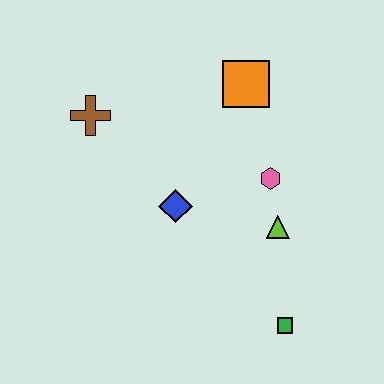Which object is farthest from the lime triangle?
The brown cross is farthest from the lime triangle.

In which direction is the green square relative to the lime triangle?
The green square is below the lime triangle.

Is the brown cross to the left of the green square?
Yes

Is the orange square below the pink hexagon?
No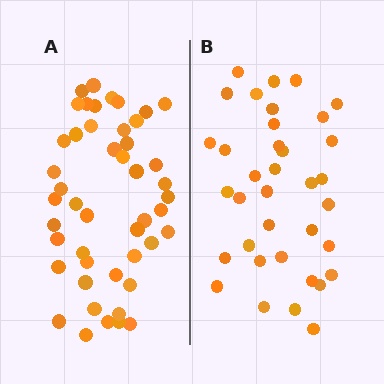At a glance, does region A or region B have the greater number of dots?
Region A (the left region) has more dots.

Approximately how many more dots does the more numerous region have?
Region A has roughly 12 or so more dots than region B.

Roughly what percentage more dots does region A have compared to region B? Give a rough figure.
About 30% more.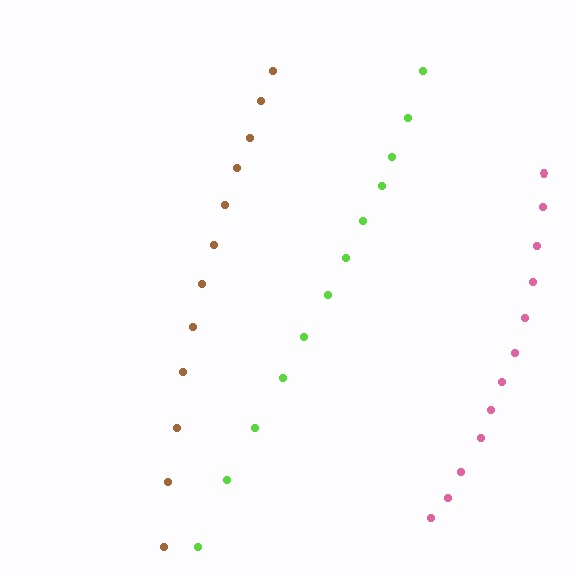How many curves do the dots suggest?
There are 3 distinct paths.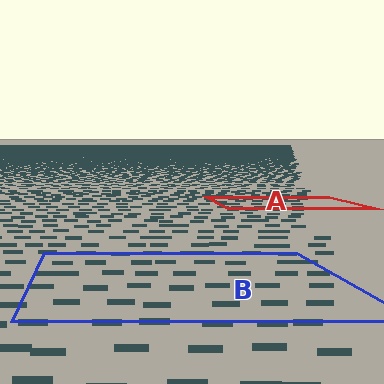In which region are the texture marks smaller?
The texture marks are smaller in region A, because it is farther away.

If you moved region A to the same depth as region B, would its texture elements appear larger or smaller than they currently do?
They would appear larger. At a closer depth, the same texture elements are projected at a bigger on-screen size.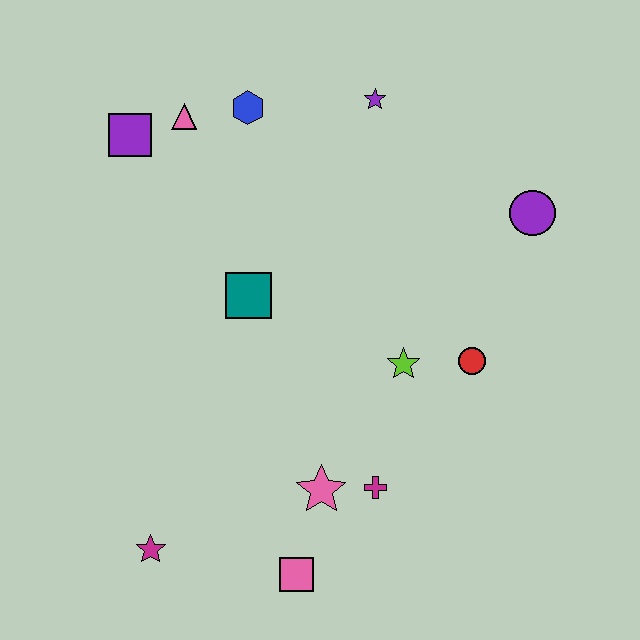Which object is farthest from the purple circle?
The magenta star is farthest from the purple circle.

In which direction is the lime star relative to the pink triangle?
The lime star is below the pink triangle.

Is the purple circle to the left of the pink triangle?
No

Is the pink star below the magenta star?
No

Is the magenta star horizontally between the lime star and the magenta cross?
No